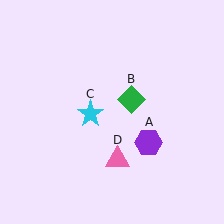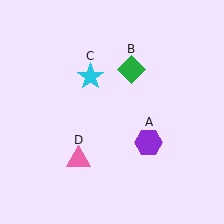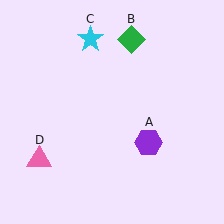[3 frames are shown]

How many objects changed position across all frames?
3 objects changed position: green diamond (object B), cyan star (object C), pink triangle (object D).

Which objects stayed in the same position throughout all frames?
Purple hexagon (object A) remained stationary.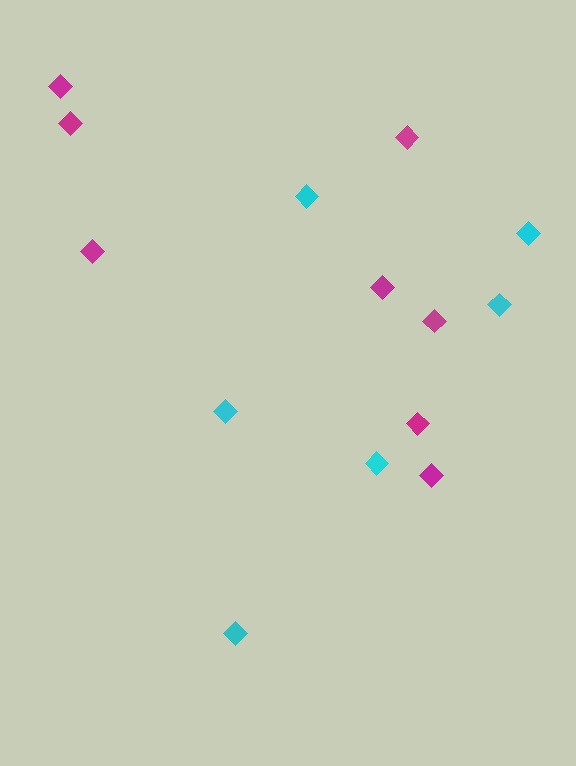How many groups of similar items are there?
There are 2 groups: one group of magenta diamonds (8) and one group of cyan diamonds (6).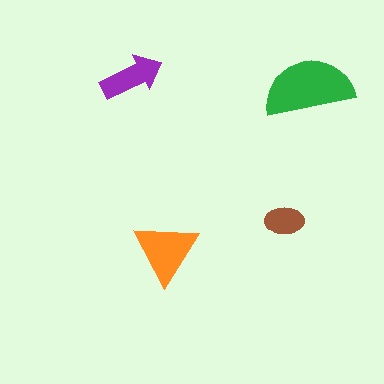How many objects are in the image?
There are 4 objects in the image.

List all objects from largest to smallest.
The green semicircle, the orange triangle, the purple arrow, the brown ellipse.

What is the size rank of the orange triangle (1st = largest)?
2nd.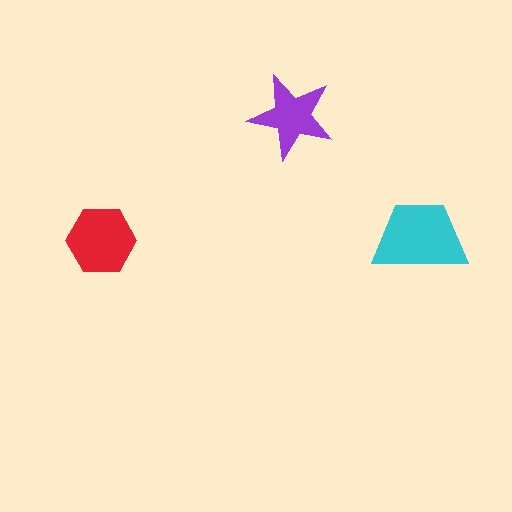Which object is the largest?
The cyan trapezoid.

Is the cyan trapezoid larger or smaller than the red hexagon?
Larger.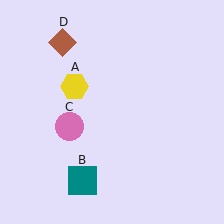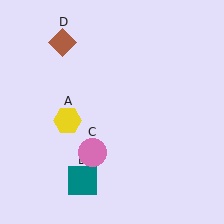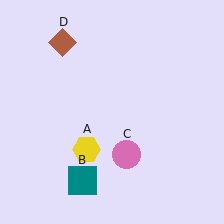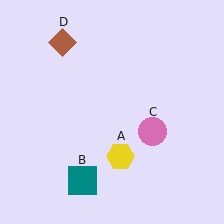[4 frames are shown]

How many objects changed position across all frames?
2 objects changed position: yellow hexagon (object A), pink circle (object C).